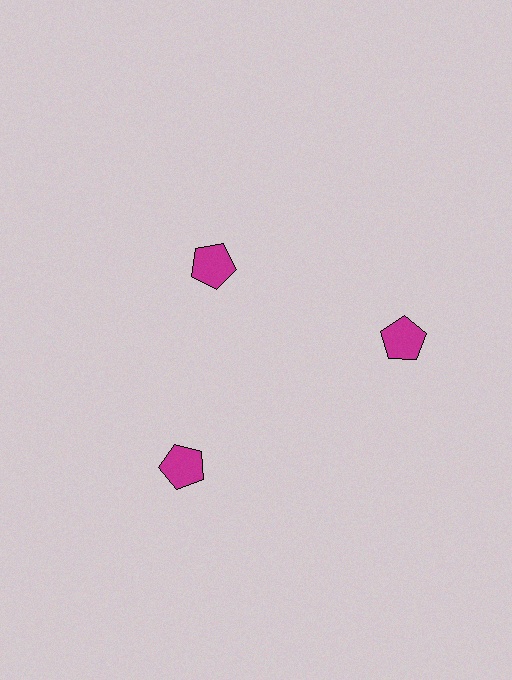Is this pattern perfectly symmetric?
No. The 3 magenta pentagons are arranged in a ring, but one element near the 11 o'clock position is pulled inward toward the center, breaking the 3-fold rotational symmetry.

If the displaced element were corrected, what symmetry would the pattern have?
It would have 3-fold rotational symmetry — the pattern would map onto itself every 120 degrees.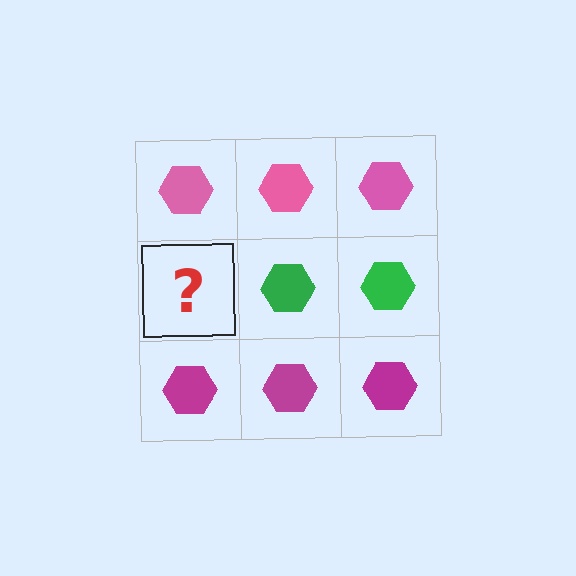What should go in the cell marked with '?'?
The missing cell should contain a green hexagon.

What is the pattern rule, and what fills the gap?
The rule is that each row has a consistent color. The gap should be filled with a green hexagon.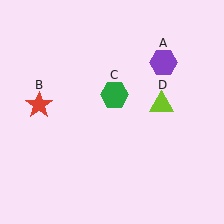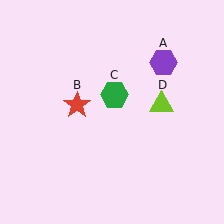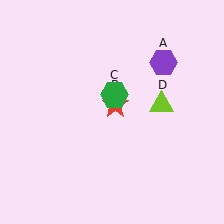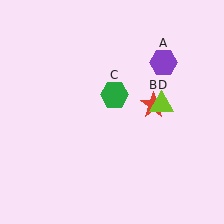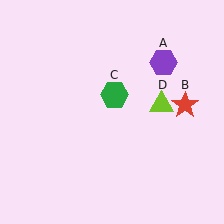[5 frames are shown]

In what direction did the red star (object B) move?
The red star (object B) moved right.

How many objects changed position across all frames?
1 object changed position: red star (object B).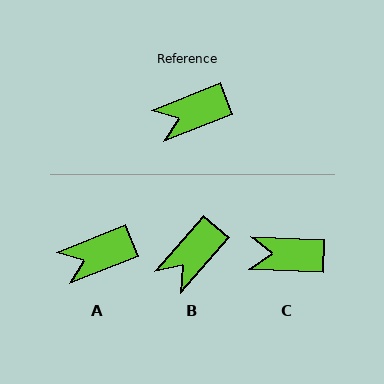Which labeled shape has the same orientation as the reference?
A.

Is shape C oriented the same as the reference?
No, it is off by about 24 degrees.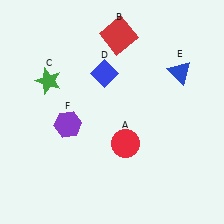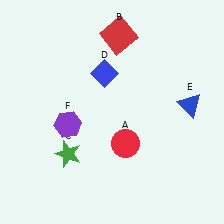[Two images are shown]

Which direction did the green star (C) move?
The green star (C) moved down.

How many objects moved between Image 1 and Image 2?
2 objects moved between the two images.